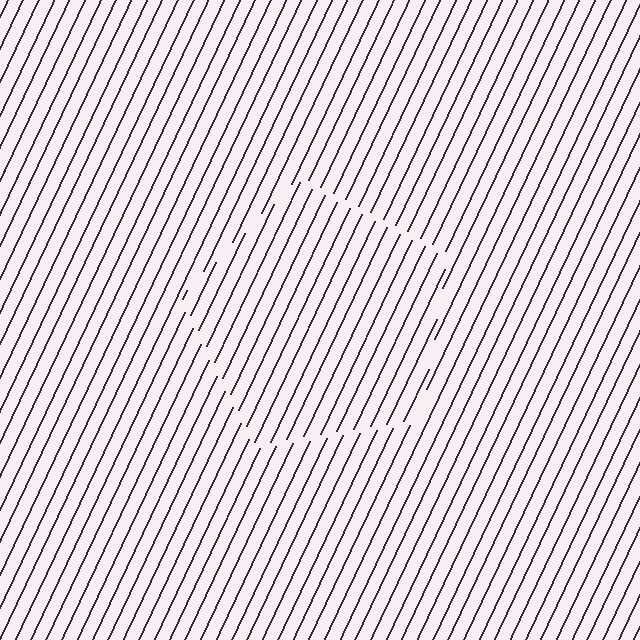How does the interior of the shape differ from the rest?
The interior of the shape contains the same grating, shifted by half a period — the contour is defined by the phase discontinuity where line-ends from the inner and outer gratings abut.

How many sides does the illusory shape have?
5 sides — the line-ends trace a pentagon.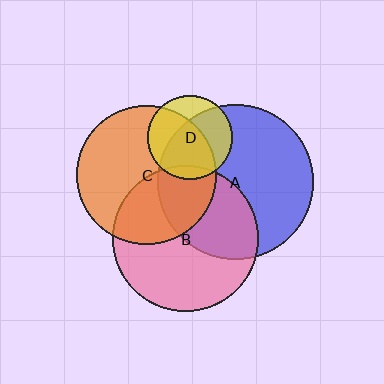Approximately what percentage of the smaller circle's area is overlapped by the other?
Approximately 60%.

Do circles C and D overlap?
Yes.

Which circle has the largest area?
Circle A (blue).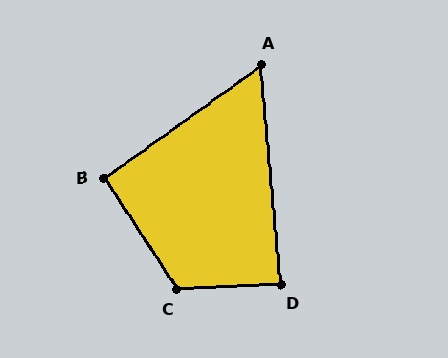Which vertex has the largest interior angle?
C, at approximately 121 degrees.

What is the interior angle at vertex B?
Approximately 93 degrees (approximately right).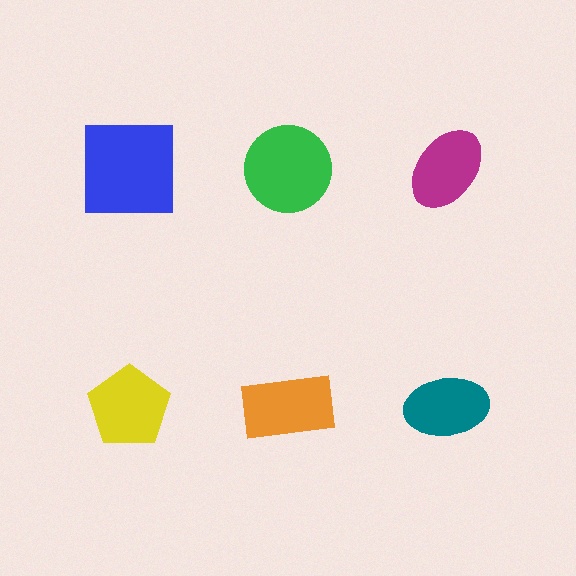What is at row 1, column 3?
A magenta ellipse.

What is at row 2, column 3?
A teal ellipse.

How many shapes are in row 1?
3 shapes.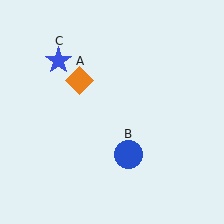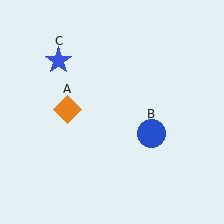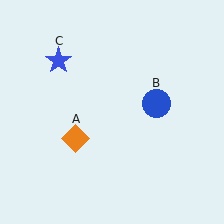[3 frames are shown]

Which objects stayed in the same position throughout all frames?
Blue star (object C) remained stationary.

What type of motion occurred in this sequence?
The orange diamond (object A), blue circle (object B) rotated counterclockwise around the center of the scene.